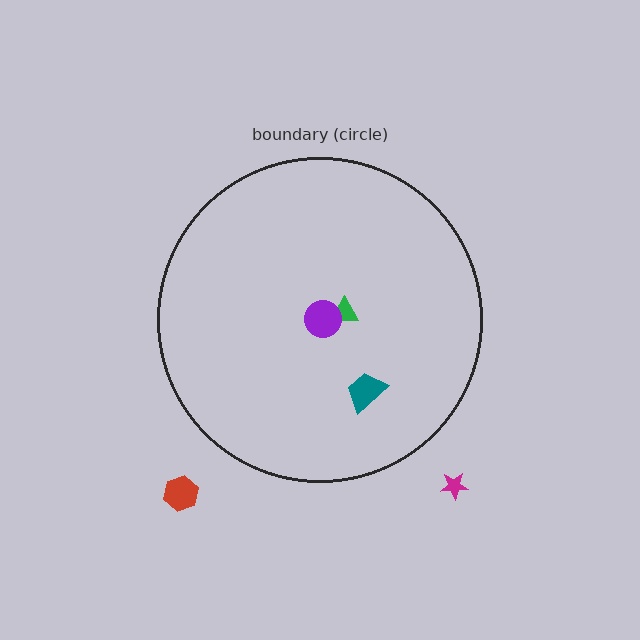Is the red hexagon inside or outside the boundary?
Outside.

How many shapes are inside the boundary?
3 inside, 2 outside.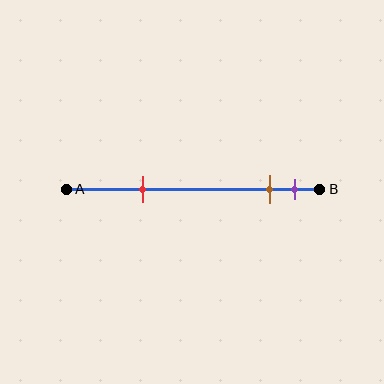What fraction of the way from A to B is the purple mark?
The purple mark is approximately 90% (0.9) of the way from A to B.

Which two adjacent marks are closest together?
The brown and purple marks are the closest adjacent pair.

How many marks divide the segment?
There are 3 marks dividing the segment.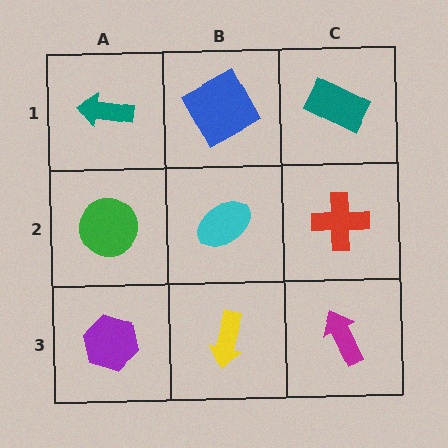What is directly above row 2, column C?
A teal rectangle.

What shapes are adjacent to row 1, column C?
A red cross (row 2, column C), a blue square (row 1, column B).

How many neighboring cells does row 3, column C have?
2.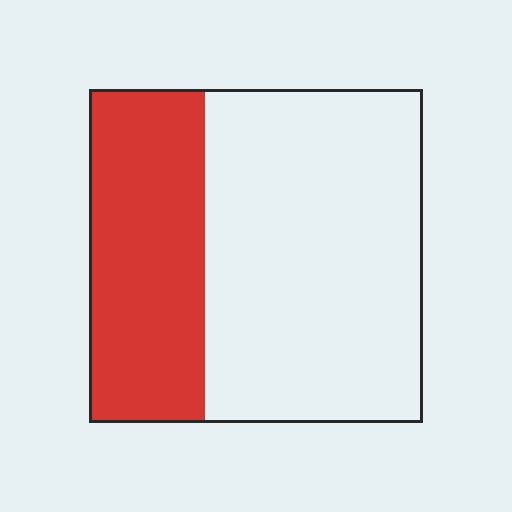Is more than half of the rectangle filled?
No.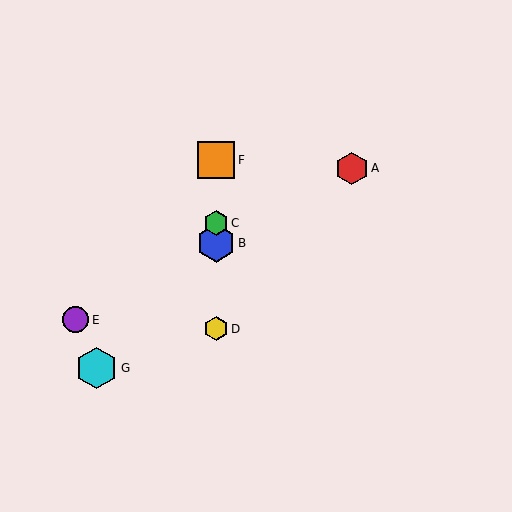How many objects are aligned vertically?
4 objects (B, C, D, F) are aligned vertically.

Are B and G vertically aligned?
No, B is at x≈216 and G is at x≈97.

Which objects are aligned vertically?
Objects B, C, D, F are aligned vertically.